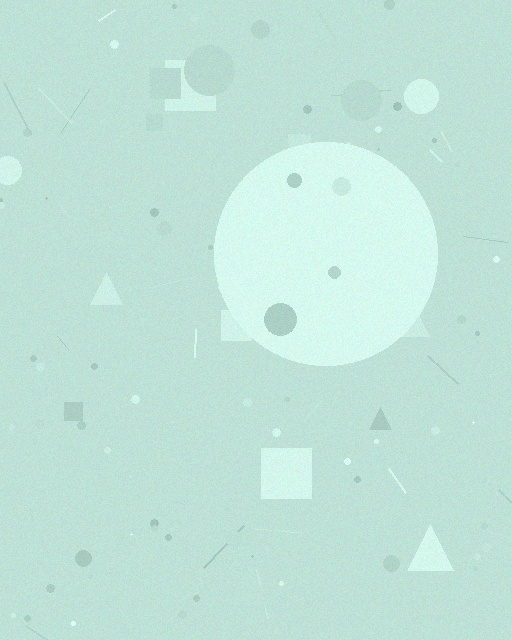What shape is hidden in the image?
A circle is hidden in the image.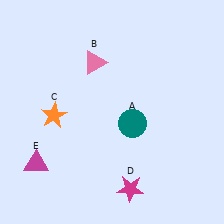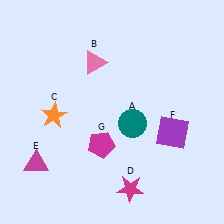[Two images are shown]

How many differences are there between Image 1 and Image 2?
There are 2 differences between the two images.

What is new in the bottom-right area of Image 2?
A purple square (F) was added in the bottom-right area of Image 2.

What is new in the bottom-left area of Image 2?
A magenta pentagon (G) was added in the bottom-left area of Image 2.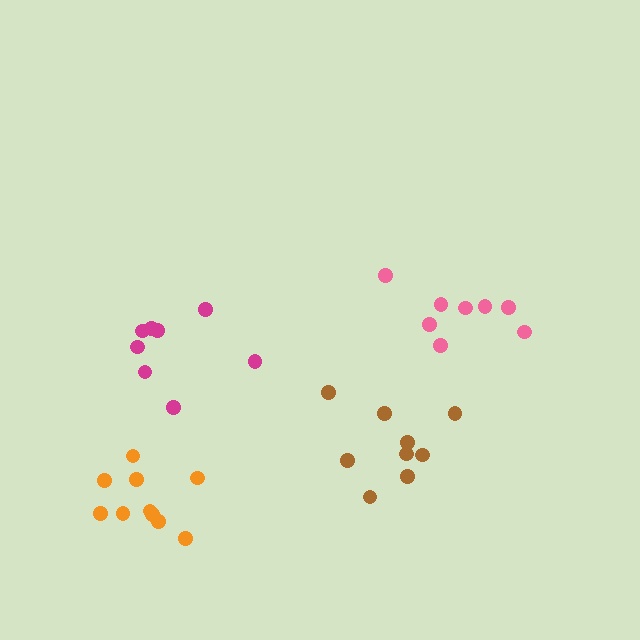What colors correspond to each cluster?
The clusters are colored: pink, brown, magenta, orange.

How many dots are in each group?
Group 1: 8 dots, Group 2: 9 dots, Group 3: 8 dots, Group 4: 10 dots (35 total).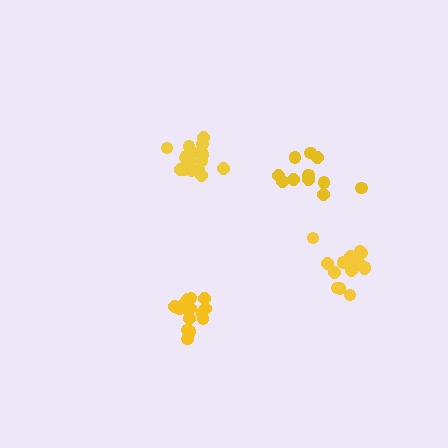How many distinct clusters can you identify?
There are 4 distinct clusters.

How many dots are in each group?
Group 1: 16 dots, Group 2: 16 dots, Group 3: 11 dots, Group 4: 16 dots (59 total).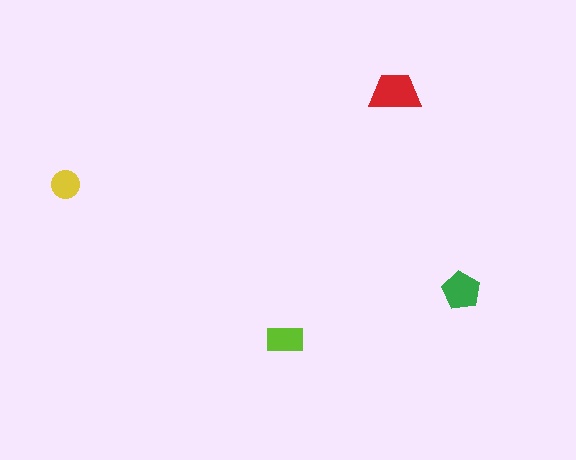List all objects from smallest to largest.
The yellow circle, the lime rectangle, the green pentagon, the red trapezoid.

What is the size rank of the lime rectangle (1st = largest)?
3rd.